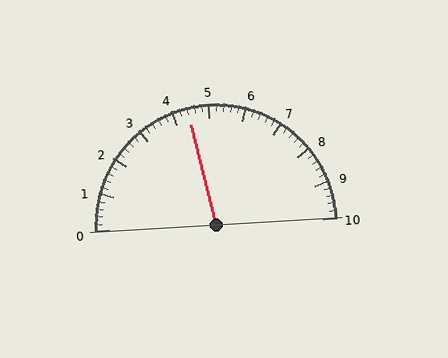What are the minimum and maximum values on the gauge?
The gauge ranges from 0 to 10.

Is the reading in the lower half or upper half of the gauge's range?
The reading is in the lower half of the range (0 to 10).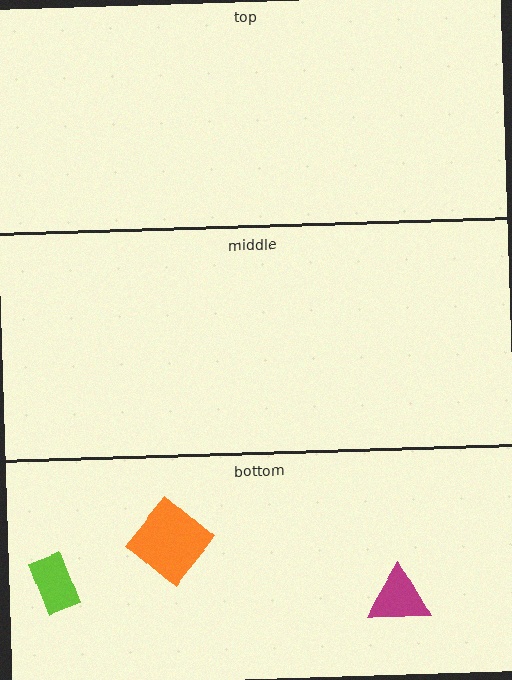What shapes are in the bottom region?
The lime rectangle, the orange diamond, the magenta triangle.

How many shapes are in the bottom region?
3.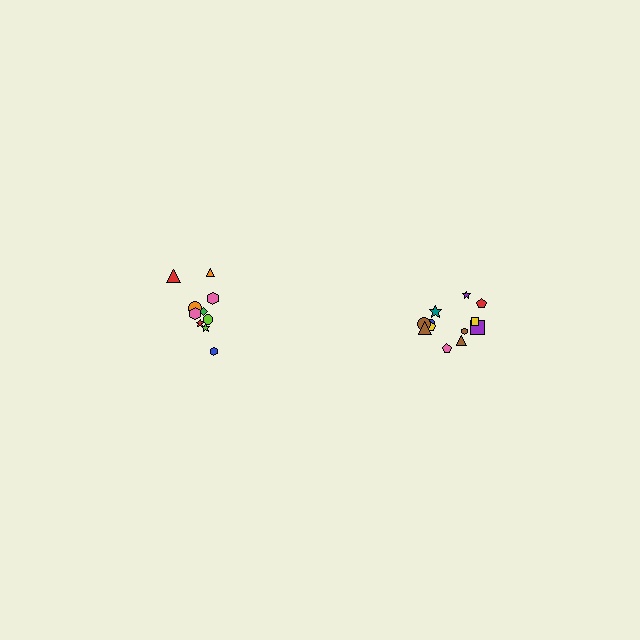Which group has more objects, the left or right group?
The right group.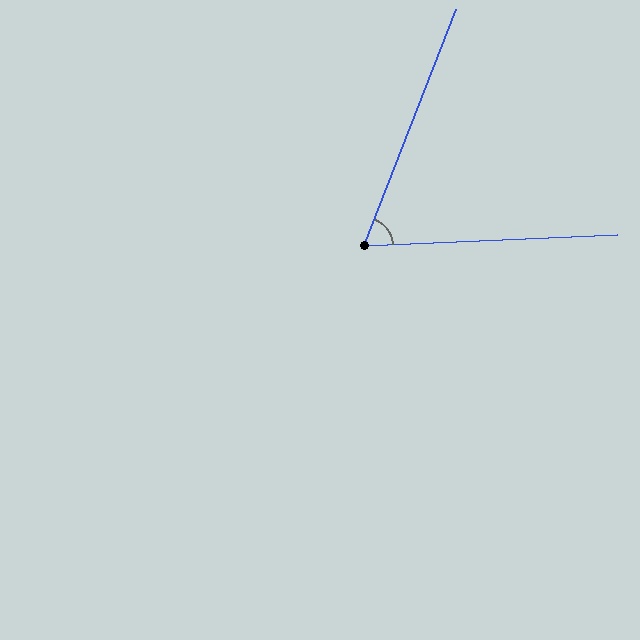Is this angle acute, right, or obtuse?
It is acute.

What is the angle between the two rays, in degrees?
Approximately 66 degrees.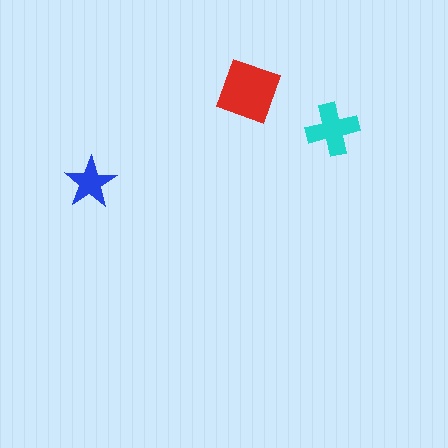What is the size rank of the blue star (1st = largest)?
3rd.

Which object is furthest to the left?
The blue star is leftmost.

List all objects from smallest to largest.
The blue star, the cyan cross, the red diamond.